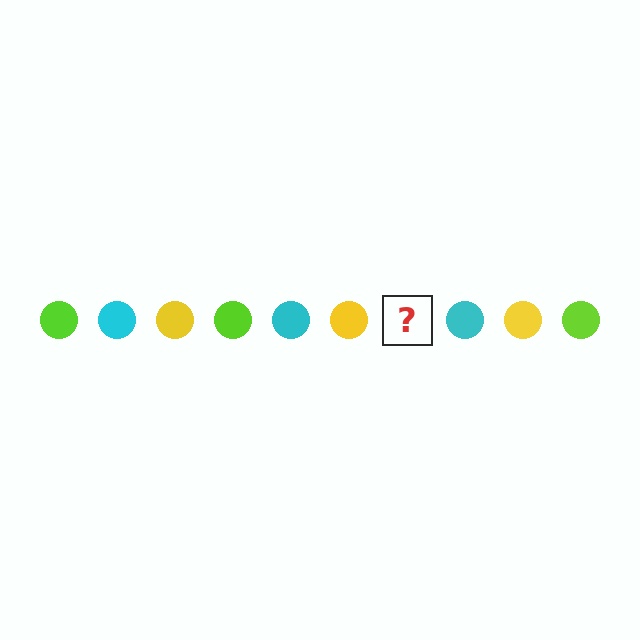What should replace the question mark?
The question mark should be replaced with a lime circle.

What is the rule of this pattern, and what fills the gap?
The rule is that the pattern cycles through lime, cyan, yellow circles. The gap should be filled with a lime circle.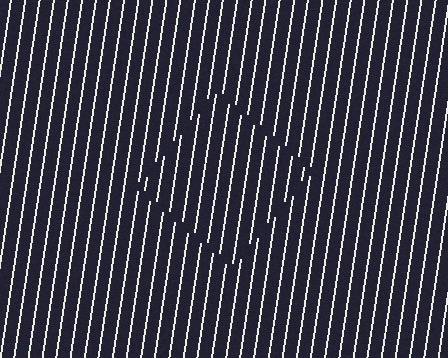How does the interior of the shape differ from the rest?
The interior of the shape contains the same grating, shifted by half a period — the contour is defined by the phase discontinuity where line-ends from the inner and outer gratings abut.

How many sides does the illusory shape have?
4 sides — the line-ends trace a square.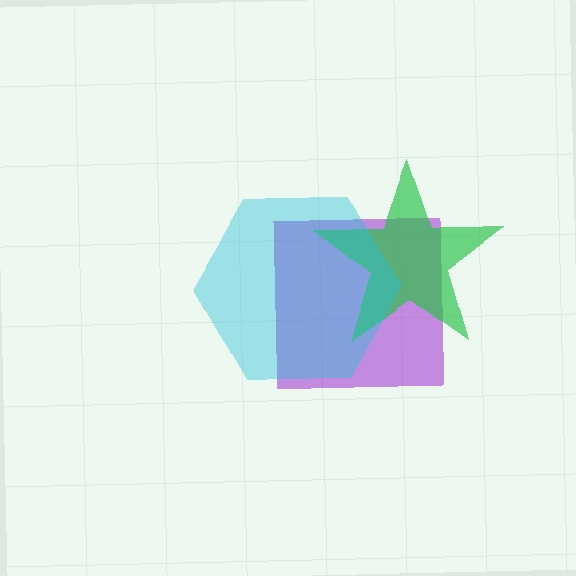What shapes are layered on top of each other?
The layered shapes are: a purple square, a green star, a cyan hexagon.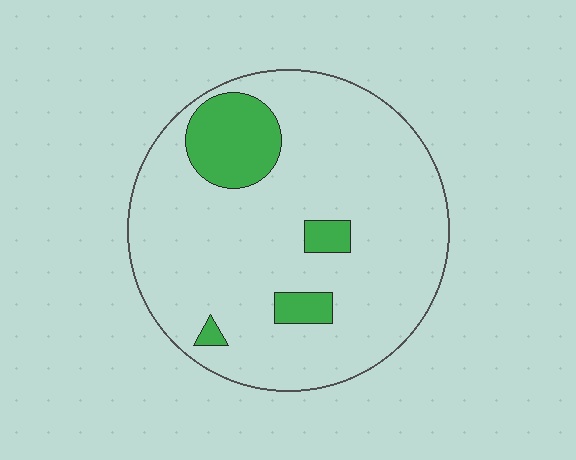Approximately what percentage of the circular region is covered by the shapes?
Approximately 15%.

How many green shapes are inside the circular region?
4.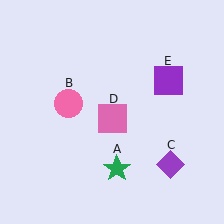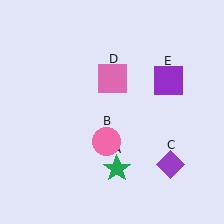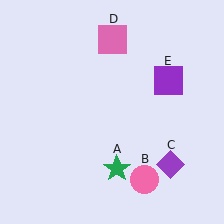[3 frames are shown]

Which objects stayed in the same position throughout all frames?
Green star (object A) and purple diamond (object C) and purple square (object E) remained stationary.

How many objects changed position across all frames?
2 objects changed position: pink circle (object B), pink square (object D).